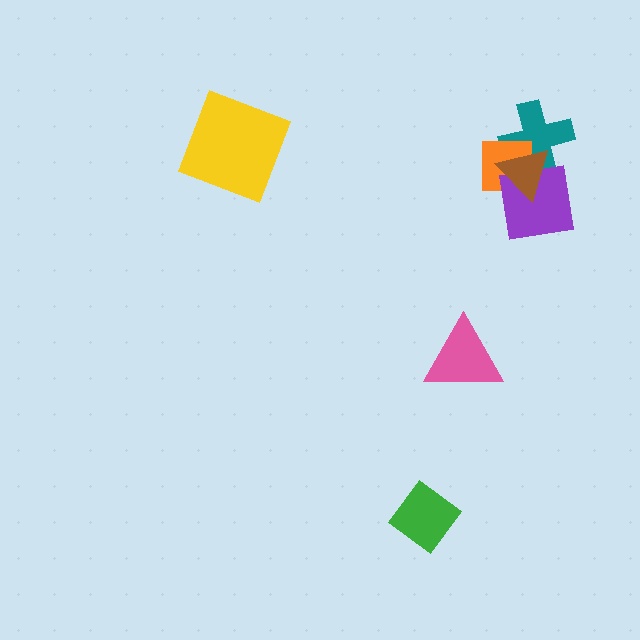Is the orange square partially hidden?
Yes, it is partially covered by another shape.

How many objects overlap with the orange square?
3 objects overlap with the orange square.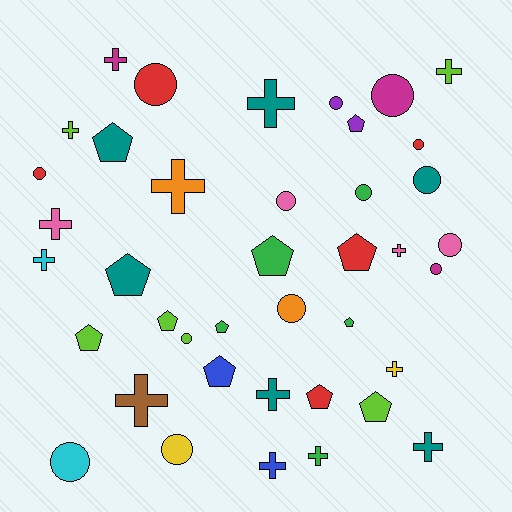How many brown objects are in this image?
There is 1 brown object.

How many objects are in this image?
There are 40 objects.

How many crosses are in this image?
There are 14 crosses.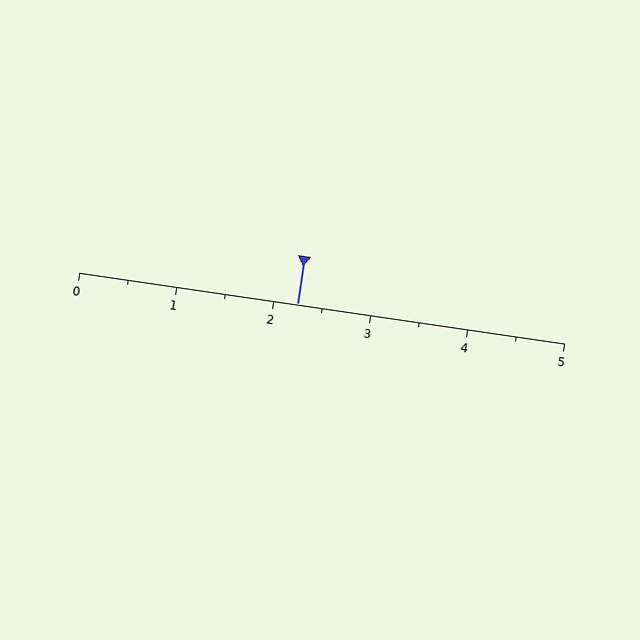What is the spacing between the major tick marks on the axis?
The major ticks are spaced 1 apart.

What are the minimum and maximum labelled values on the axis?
The axis runs from 0 to 5.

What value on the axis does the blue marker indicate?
The marker indicates approximately 2.2.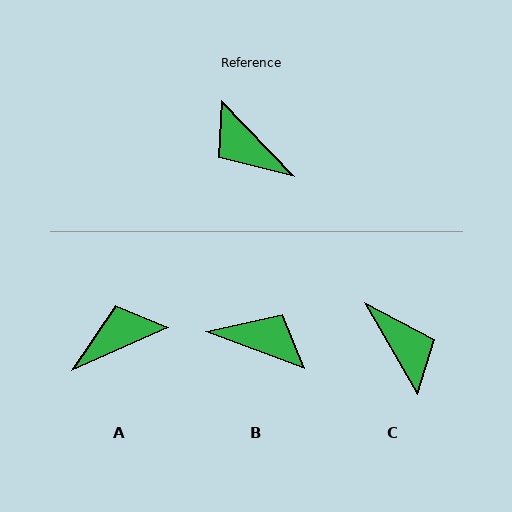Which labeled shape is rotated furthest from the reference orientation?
C, about 166 degrees away.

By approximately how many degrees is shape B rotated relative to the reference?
Approximately 154 degrees clockwise.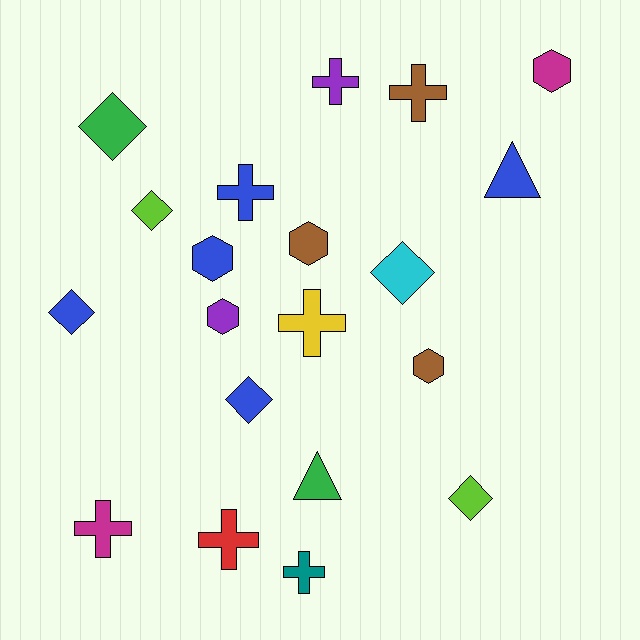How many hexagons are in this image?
There are 5 hexagons.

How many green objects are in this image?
There are 2 green objects.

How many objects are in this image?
There are 20 objects.